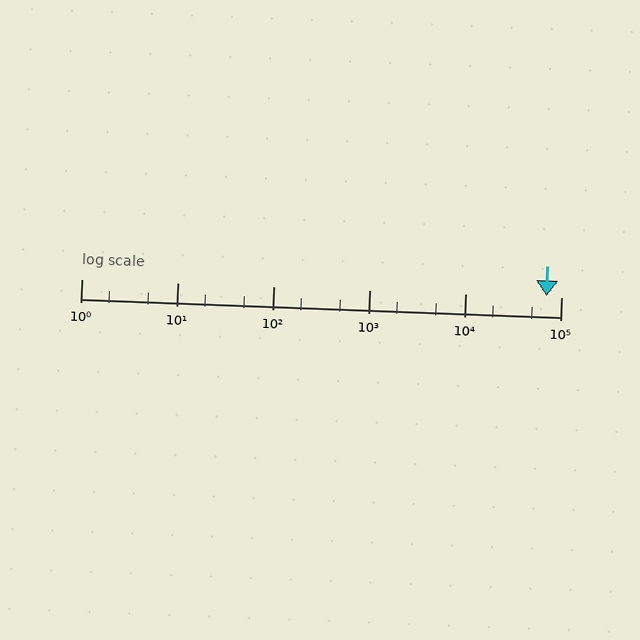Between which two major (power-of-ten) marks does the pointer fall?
The pointer is between 10000 and 100000.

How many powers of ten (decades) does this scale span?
The scale spans 5 decades, from 1 to 100000.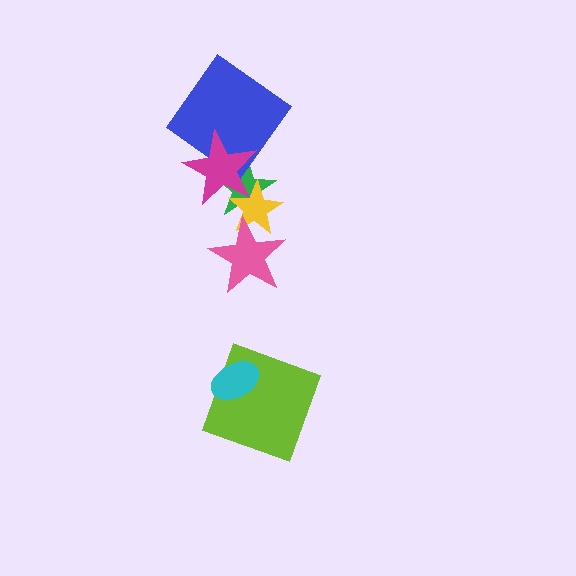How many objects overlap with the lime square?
1 object overlaps with the lime square.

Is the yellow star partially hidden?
Yes, it is partially covered by another shape.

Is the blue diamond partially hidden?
Yes, it is partially covered by another shape.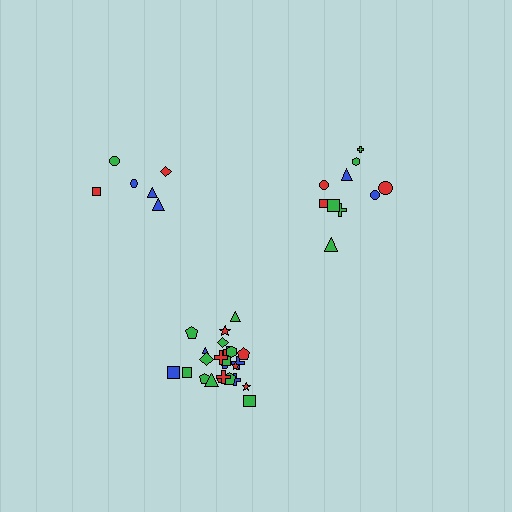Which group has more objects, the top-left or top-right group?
The top-right group.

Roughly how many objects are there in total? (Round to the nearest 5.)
Roughly 40 objects in total.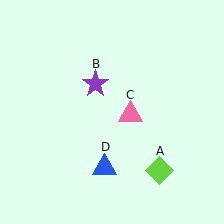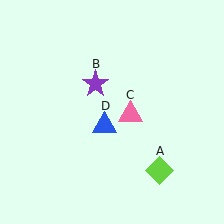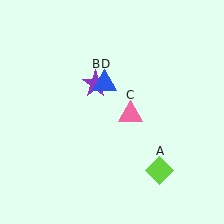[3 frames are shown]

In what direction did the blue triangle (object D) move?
The blue triangle (object D) moved up.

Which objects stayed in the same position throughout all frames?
Lime diamond (object A) and purple star (object B) and pink triangle (object C) remained stationary.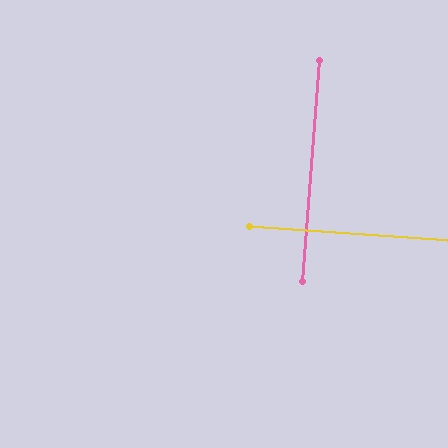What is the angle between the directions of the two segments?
Approximately 89 degrees.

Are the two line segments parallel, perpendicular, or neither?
Perpendicular — they meet at approximately 89°.